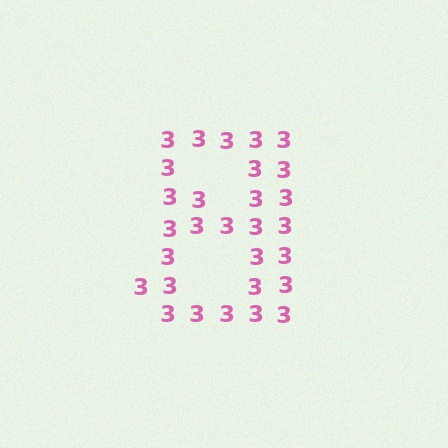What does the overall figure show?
The overall figure shows the digit 8.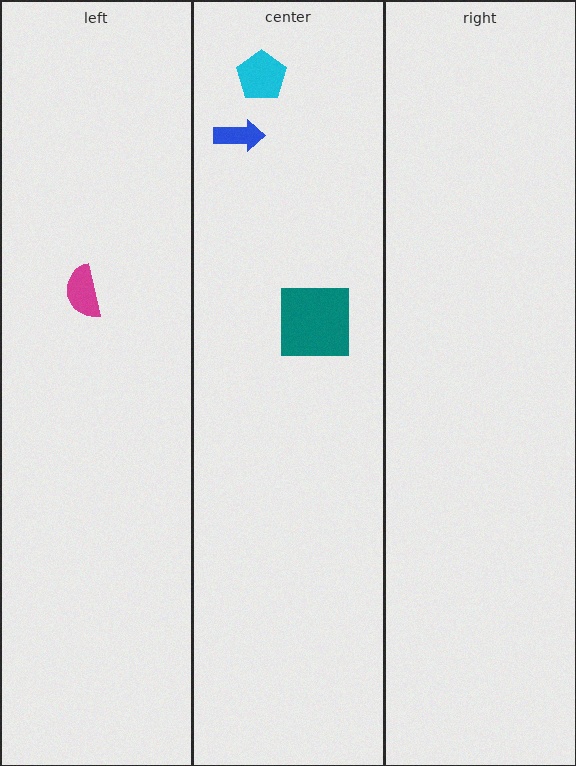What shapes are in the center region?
The teal square, the cyan pentagon, the blue arrow.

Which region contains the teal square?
The center region.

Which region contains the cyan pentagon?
The center region.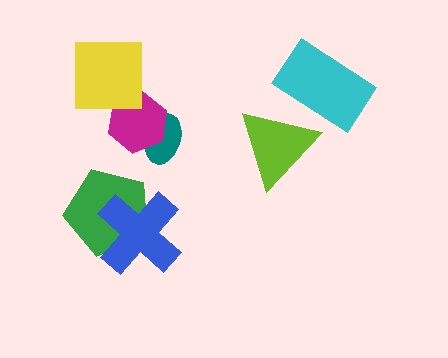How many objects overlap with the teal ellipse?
1 object overlaps with the teal ellipse.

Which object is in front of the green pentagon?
The blue cross is in front of the green pentagon.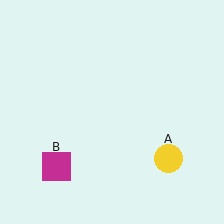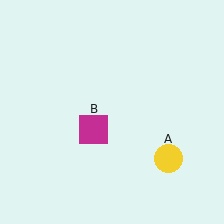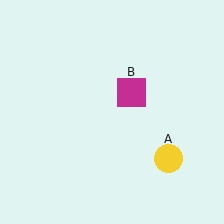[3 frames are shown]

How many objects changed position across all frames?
1 object changed position: magenta square (object B).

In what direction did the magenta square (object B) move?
The magenta square (object B) moved up and to the right.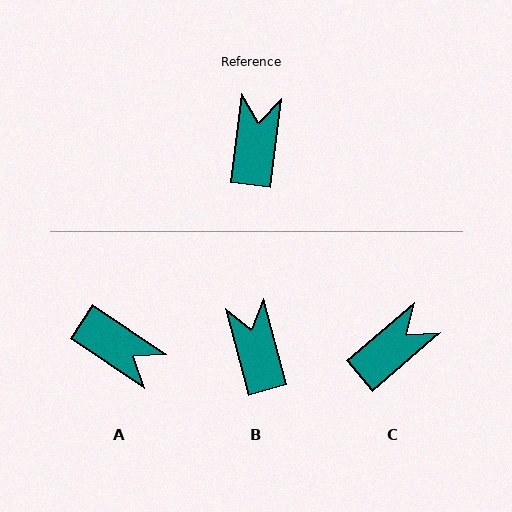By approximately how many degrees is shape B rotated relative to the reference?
Approximately 22 degrees counter-clockwise.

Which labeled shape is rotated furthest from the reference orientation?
A, about 117 degrees away.